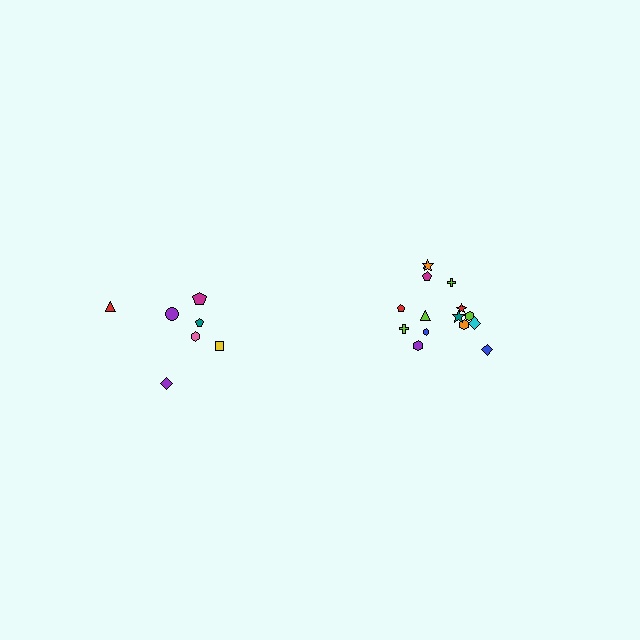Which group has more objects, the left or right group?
The right group.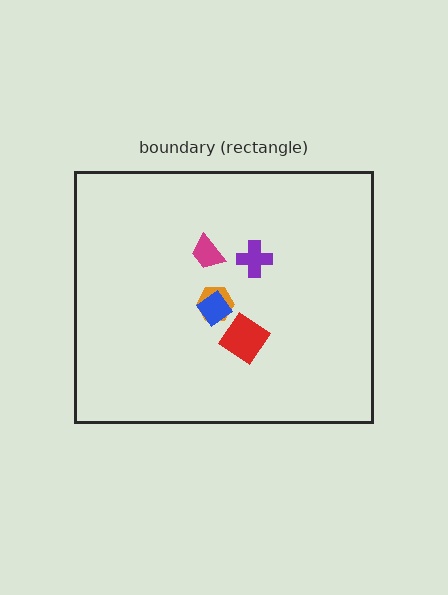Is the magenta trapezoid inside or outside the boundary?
Inside.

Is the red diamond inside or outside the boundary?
Inside.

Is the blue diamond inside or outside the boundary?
Inside.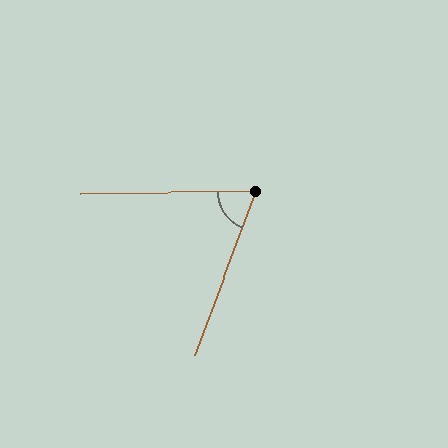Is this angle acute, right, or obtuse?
It is acute.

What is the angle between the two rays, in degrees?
Approximately 69 degrees.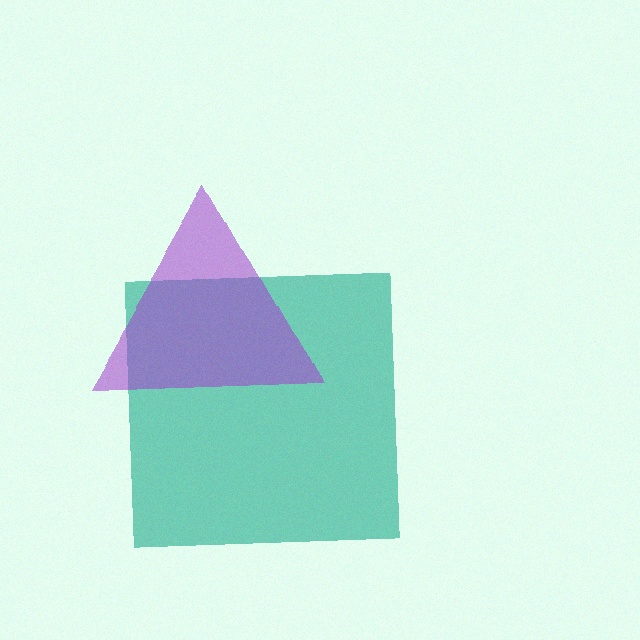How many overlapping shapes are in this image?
There are 2 overlapping shapes in the image.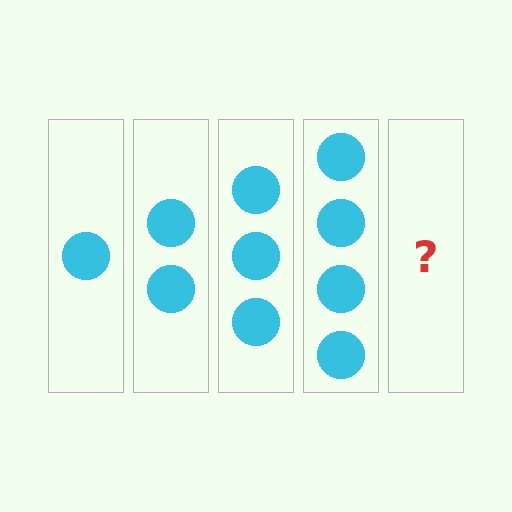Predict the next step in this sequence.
The next step is 5 circles.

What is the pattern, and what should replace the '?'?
The pattern is that each step adds one more circle. The '?' should be 5 circles.